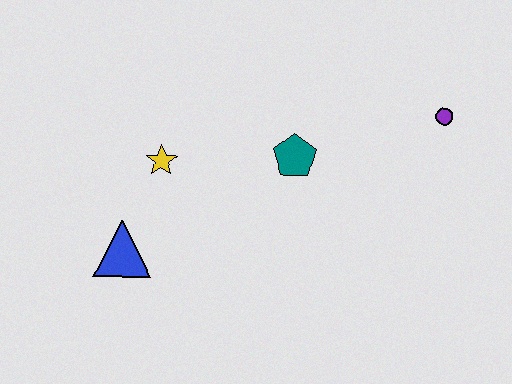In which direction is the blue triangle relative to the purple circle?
The blue triangle is to the left of the purple circle.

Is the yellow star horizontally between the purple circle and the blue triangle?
Yes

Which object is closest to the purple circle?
The teal pentagon is closest to the purple circle.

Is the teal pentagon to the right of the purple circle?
No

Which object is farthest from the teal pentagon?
The blue triangle is farthest from the teal pentagon.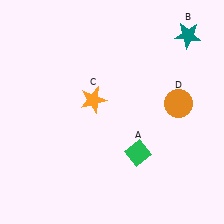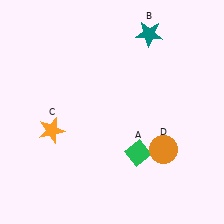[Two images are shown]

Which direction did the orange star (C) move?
The orange star (C) moved left.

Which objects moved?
The objects that moved are: the teal star (B), the orange star (C), the orange circle (D).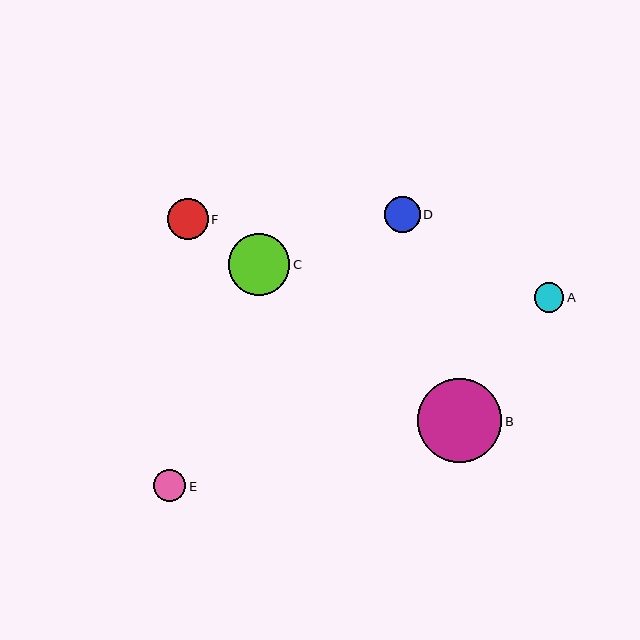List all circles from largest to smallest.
From largest to smallest: B, C, F, D, E, A.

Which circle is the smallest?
Circle A is the smallest with a size of approximately 29 pixels.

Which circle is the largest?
Circle B is the largest with a size of approximately 84 pixels.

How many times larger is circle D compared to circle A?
Circle D is approximately 1.2 times the size of circle A.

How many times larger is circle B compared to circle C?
Circle B is approximately 1.4 times the size of circle C.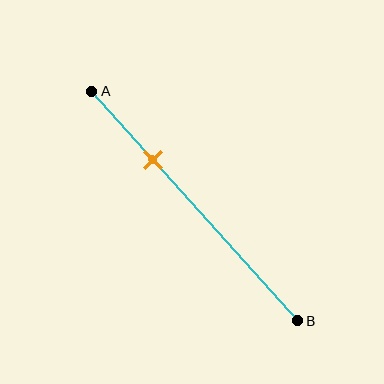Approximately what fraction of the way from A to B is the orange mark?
The orange mark is approximately 30% of the way from A to B.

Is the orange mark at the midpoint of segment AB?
No, the mark is at about 30% from A, not at the 50% midpoint.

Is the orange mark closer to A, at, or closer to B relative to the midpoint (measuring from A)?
The orange mark is closer to point A than the midpoint of segment AB.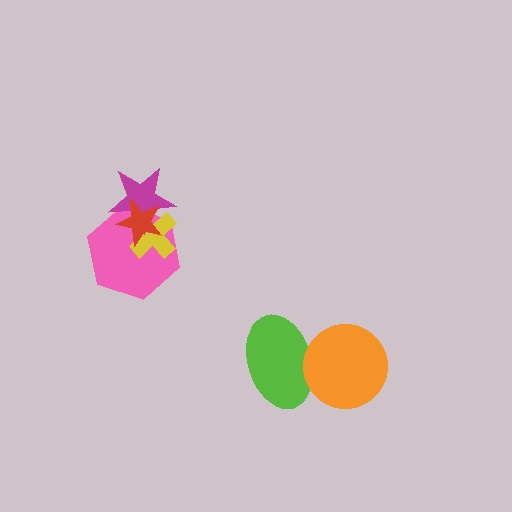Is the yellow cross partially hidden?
Yes, it is partially covered by another shape.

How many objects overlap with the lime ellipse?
1 object overlaps with the lime ellipse.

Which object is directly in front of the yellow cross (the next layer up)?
The magenta star is directly in front of the yellow cross.